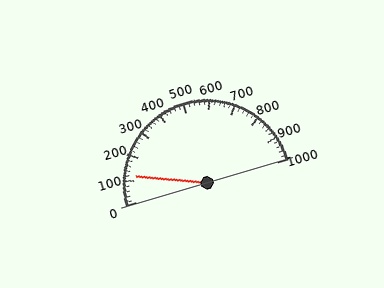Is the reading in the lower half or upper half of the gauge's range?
The reading is in the lower half of the range (0 to 1000).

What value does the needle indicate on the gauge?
The needle indicates approximately 120.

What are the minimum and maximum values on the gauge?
The gauge ranges from 0 to 1000.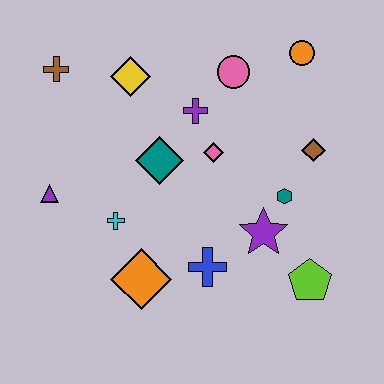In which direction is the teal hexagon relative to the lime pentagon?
The teal hexagon is above the lime pentagon.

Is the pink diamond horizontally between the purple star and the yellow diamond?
Yes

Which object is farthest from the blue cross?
The brown cross is farthest from the blue cross.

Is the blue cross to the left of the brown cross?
No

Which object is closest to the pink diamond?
The purple cross is closest to the pink diamond.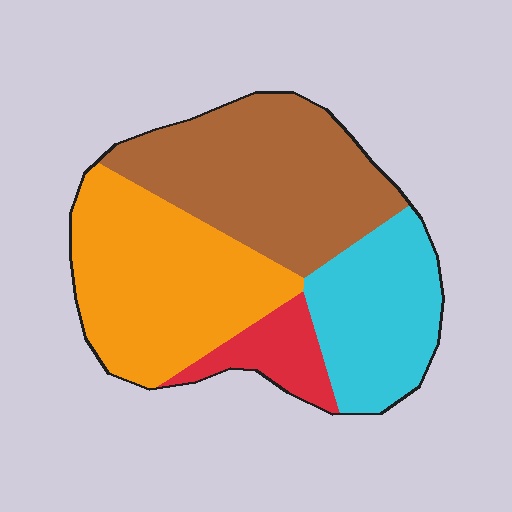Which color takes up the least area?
Red, at roughly 10%.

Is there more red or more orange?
Orange.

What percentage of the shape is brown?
Brown takes up about one third (1/3) of the shape.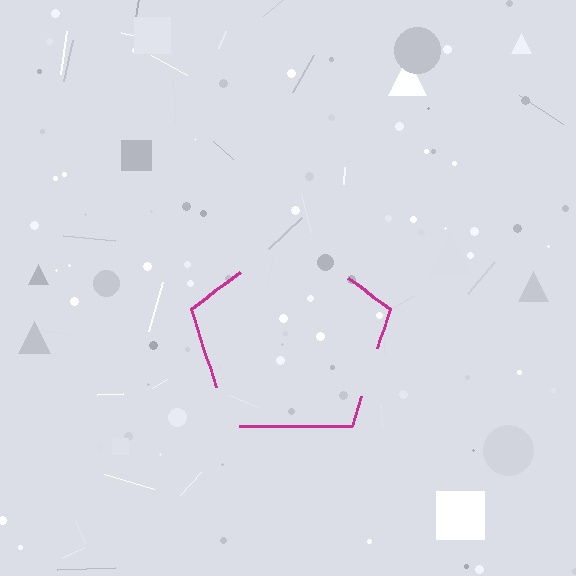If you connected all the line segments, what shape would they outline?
They would outline a pentagon.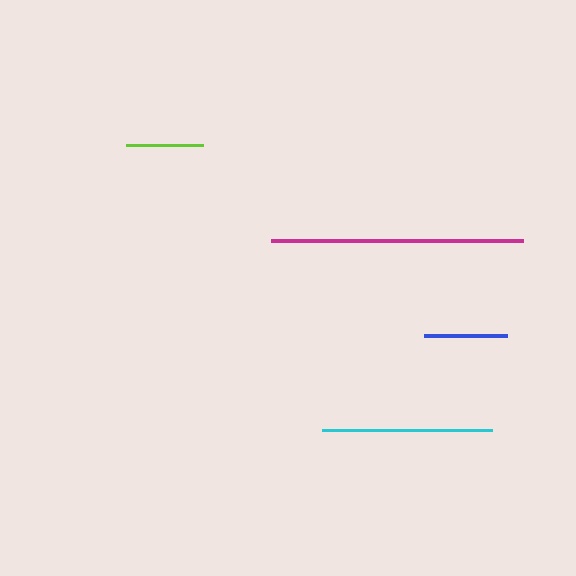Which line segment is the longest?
The magenta line is the longest at approximately 252 pixels.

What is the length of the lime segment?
The lime segment is approximately 77 pixels long.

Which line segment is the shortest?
The lime line is the shortest at approximately 77 pixels.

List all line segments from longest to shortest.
From longest to shortest: magenta, cyan, blue, lime.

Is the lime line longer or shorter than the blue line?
The blue line is longer than the lime line.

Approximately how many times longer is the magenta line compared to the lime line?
The magenta line is approximately 3.3 times the length of the lime line.